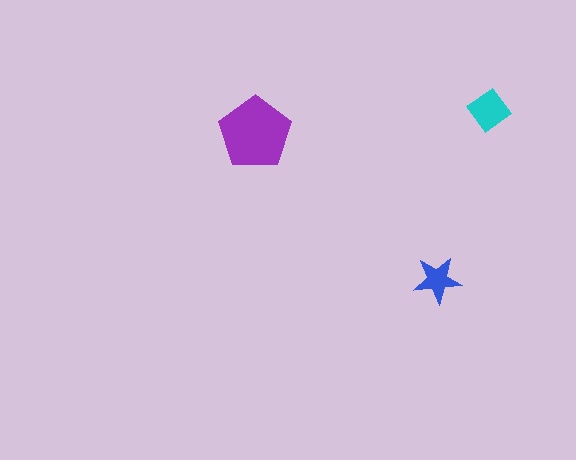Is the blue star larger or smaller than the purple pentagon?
Smaller.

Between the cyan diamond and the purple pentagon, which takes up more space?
The purple pentagon.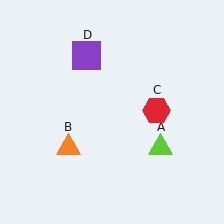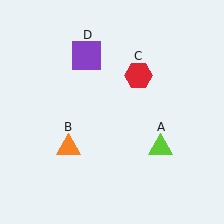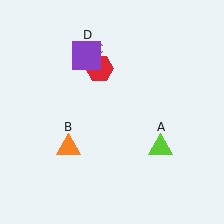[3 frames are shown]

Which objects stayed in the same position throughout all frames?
Lime triangle (object A) and orange triangle (object B) and purple square (object D) remained stationary.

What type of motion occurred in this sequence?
The red hexagon (object C) rotated counterclockwise around the center of the scene.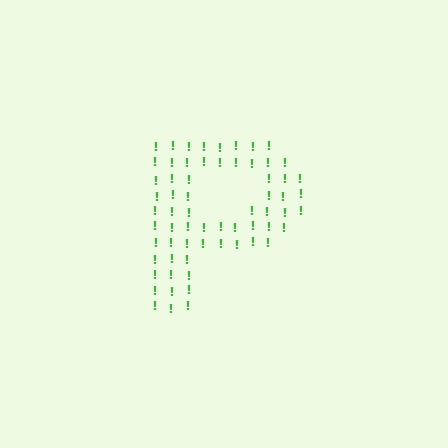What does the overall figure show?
The overall figure shows the letter P.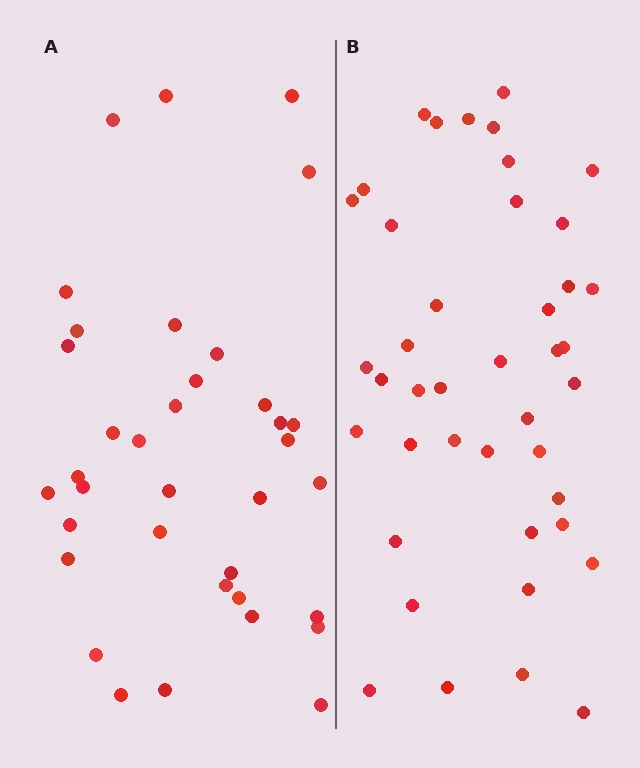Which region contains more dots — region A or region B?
Region B (the right region) has more dots.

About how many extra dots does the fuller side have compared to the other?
Region B has about 6 more dots than region A.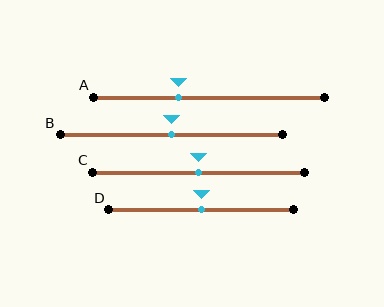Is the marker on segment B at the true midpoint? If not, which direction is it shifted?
Yes, the marker on segment B is at the true midpoint.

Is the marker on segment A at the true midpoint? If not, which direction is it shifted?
No, the marker on segment A is shifted to the left by about 13% of the segment length.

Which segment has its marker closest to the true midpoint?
Segment B has its marker closest to the true midpoint.